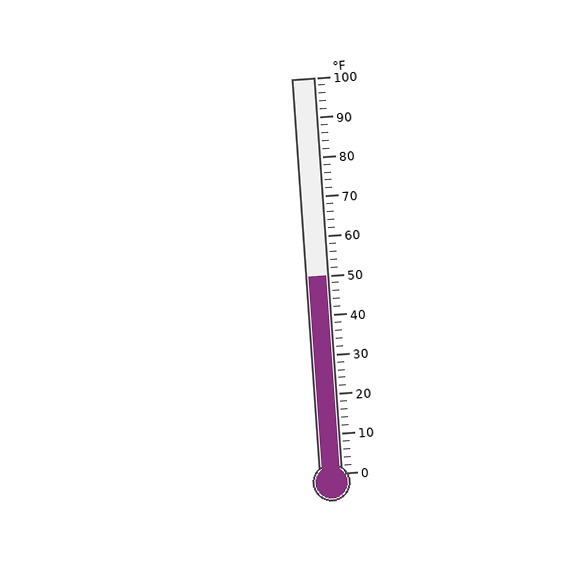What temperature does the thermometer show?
The thermometer shows approximately 50°F.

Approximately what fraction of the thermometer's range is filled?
The thermometer is filled to approximately 50% of its range.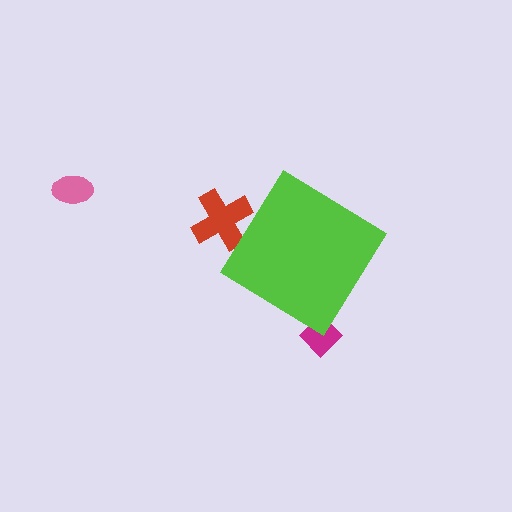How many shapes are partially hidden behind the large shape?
2 shapes are partially hidden.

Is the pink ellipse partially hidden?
No, the pink ellipse is fully visible.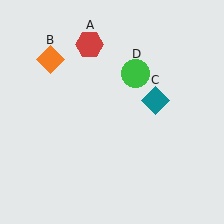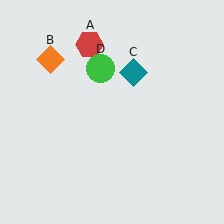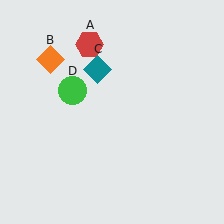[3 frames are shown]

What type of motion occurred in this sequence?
The teal diamond (object C), green circle (object D) rotated counterclockwise around the center of the scene.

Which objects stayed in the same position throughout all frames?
Red hexagon (object A) and orange diamond (object B) remained stationary.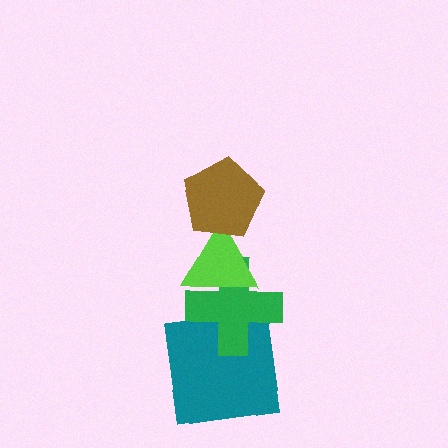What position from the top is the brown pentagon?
The brown pentagon is 1st from the top.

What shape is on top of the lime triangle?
The brown pentagon is on top of the lime triangle.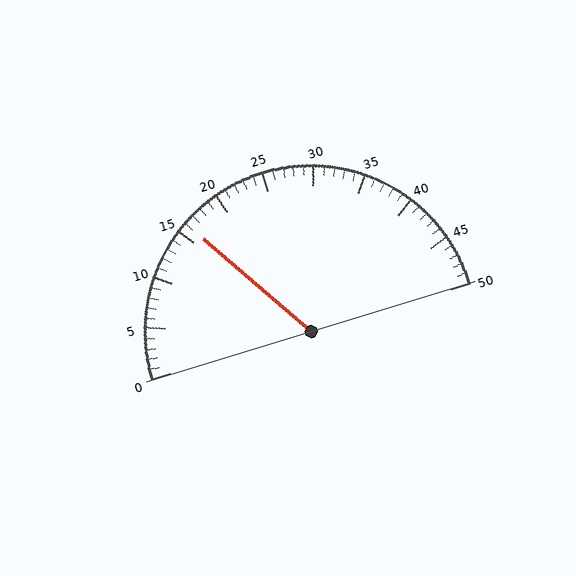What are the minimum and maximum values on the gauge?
The gauge ranges from 0 to 50.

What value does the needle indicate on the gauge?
The needle indicates approximately 16.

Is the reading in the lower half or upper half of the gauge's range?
The reading is in the lower half of the range (0 to 50).